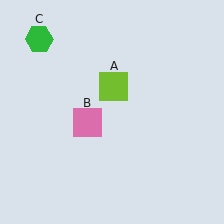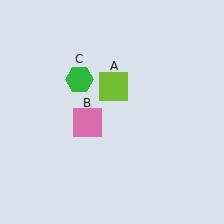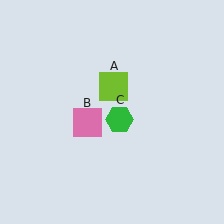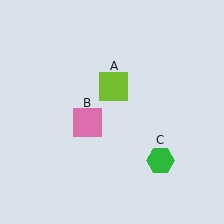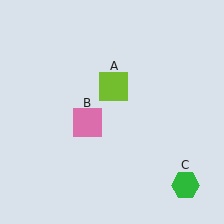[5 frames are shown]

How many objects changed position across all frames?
1 object changed position: green hexagon (object C).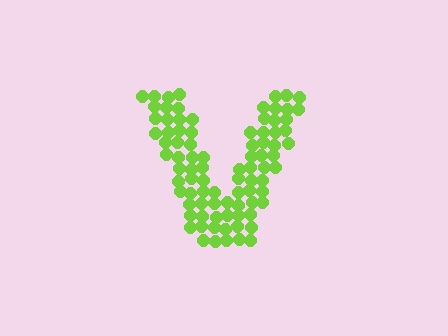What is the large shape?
The large shape is the letter V.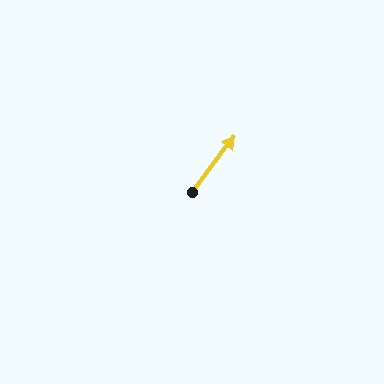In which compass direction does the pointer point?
Northeast.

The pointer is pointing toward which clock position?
Roughly 1 o'clock.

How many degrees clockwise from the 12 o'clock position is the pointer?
Approximately 37 degrees.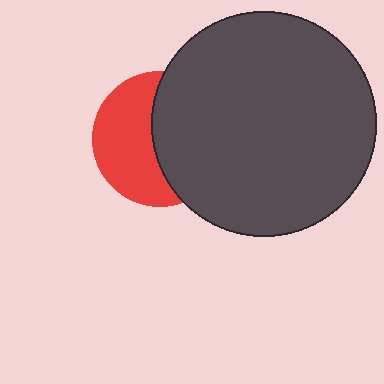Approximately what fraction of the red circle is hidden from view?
Roughly 51% of the red circle is hidden behind the dark gray circle.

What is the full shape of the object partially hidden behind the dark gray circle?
The partially hidden object is a red circle.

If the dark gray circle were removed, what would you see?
You would see the complete red circle.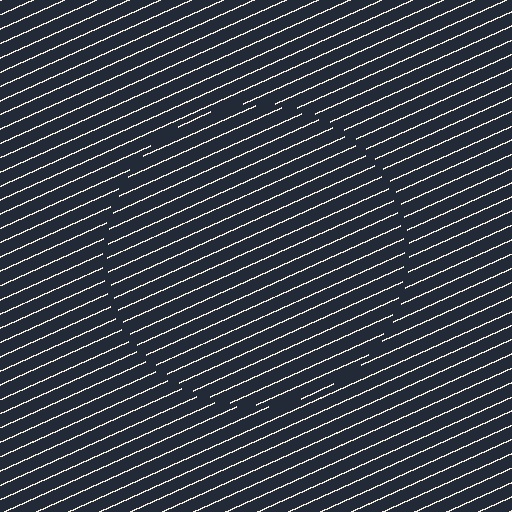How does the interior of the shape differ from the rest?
The interior of the shape contains the same grating, shifted by half a period — the contour is defined by the phase discontinuity where line-ends from the inner and outer gratings abut.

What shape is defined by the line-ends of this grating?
An illusory circle. The interior of the shape contains the same grating, shifted by half a period — the contour is defined by the phase discontinuity where line-ends from the inner and outer gratings abut.